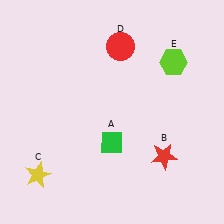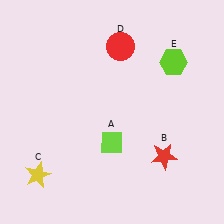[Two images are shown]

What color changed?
The diamond (A) changed from green in Image 1 to lime in Image 2.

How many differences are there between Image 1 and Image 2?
There is 1 difference between the two images.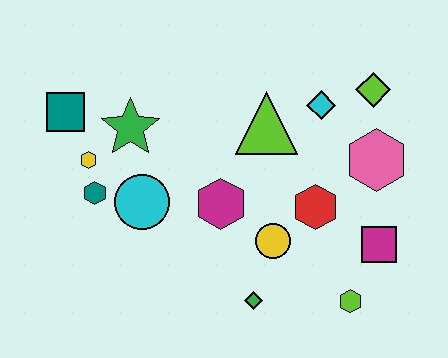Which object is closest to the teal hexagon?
The yellow hexagon is closest to the teal hexagon.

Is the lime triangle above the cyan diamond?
No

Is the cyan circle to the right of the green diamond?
No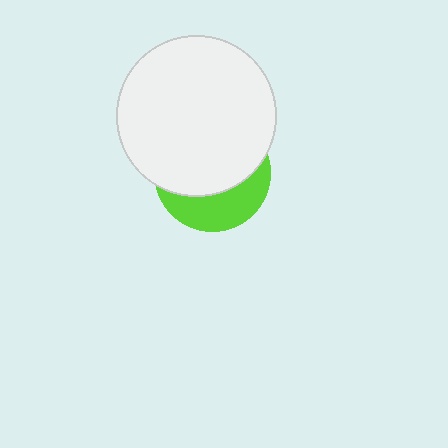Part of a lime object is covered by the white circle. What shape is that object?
It is a circle.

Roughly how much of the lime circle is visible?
A small part of it is visible (roughly 35%).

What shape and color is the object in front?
The object in front is a white circle.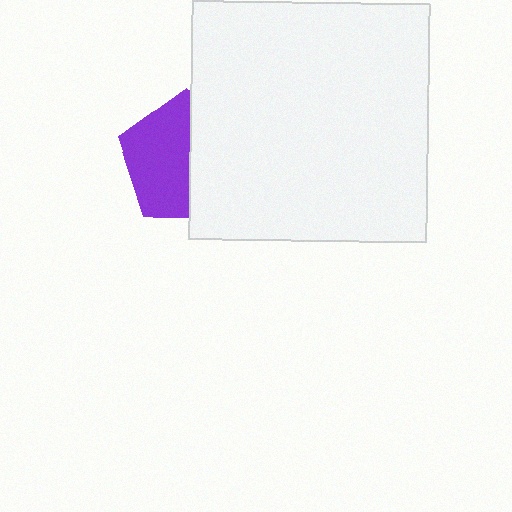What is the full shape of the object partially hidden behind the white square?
The partially hidden object is a purple pentagon.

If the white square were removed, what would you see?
You would see the complete purple pentagon.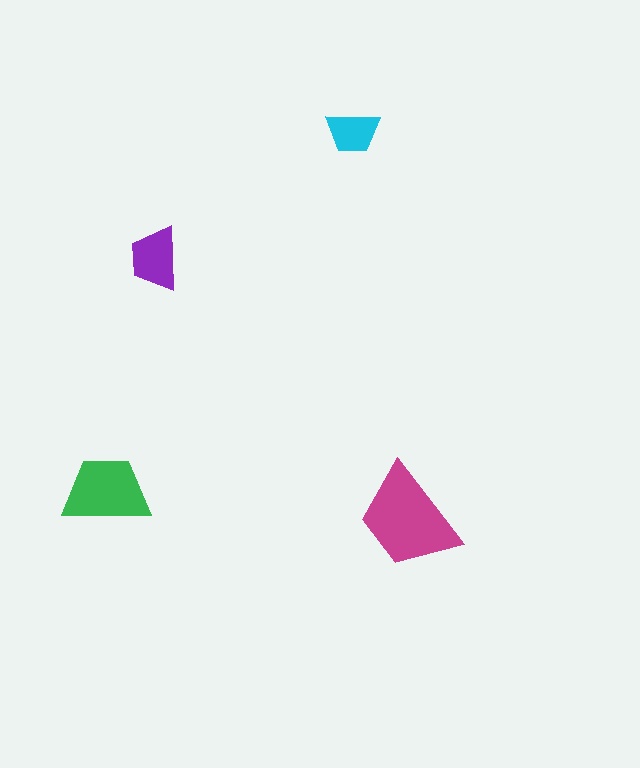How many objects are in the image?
There are 4 objects in the image.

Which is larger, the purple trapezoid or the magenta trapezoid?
The magenta one.